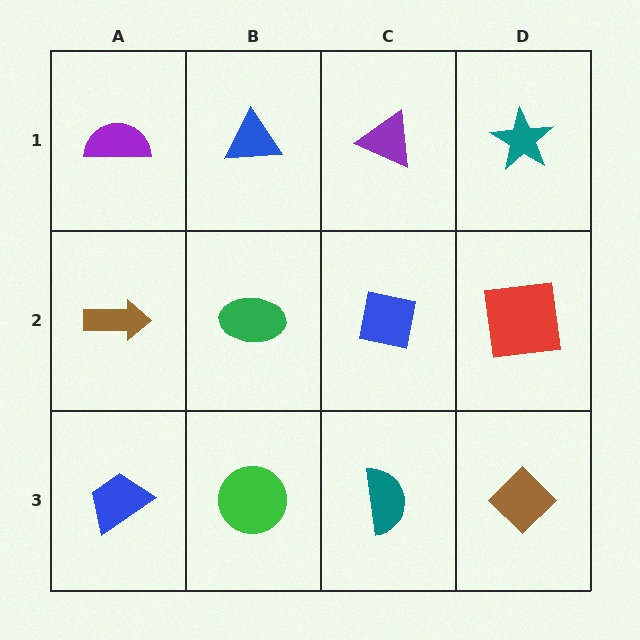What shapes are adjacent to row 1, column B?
A green ellipse (row 2, column B), a purple semicircle (row 1, column A), a purple triangle (row 1, column C).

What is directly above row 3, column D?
A red square.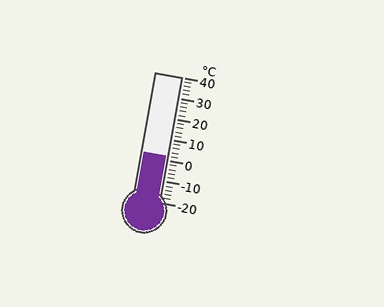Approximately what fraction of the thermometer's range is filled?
The thermometer is filled to approximately 35% of its range.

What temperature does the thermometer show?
The thermometer shows approximately 2°C.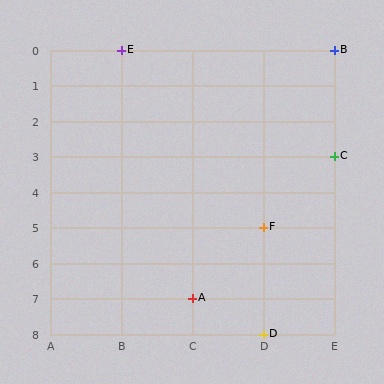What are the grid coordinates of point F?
Point F is at grid coordinates (D, 5).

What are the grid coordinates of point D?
Point D is at grid coordinates (D, 8).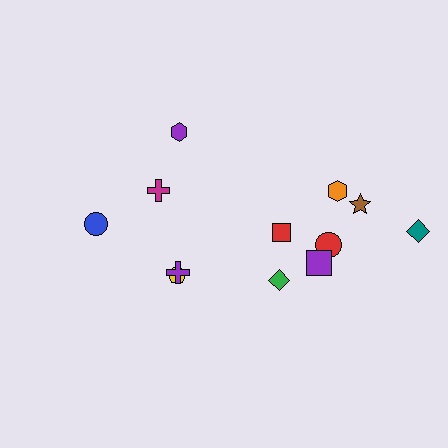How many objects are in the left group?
There are 5 objects.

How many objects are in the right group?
There are 7 objects.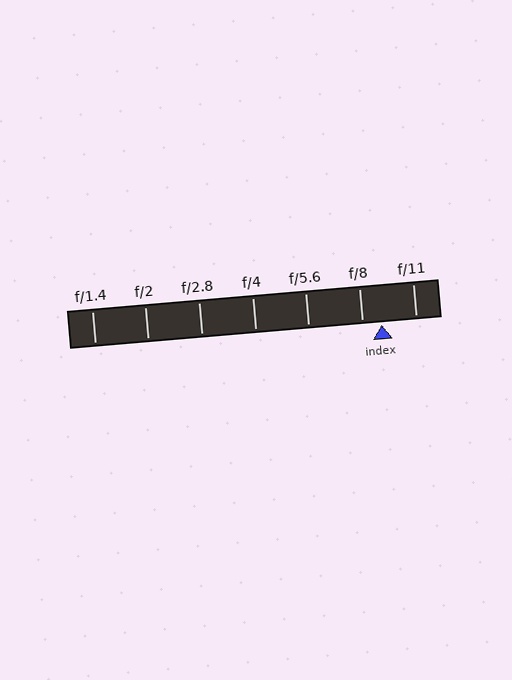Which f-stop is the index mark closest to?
The index mark is closest to f/8.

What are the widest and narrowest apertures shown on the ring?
The widest aperture shown is f/1.4 and the narrowest is f/11.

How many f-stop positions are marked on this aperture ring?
There are 7 f-stop positions marked.